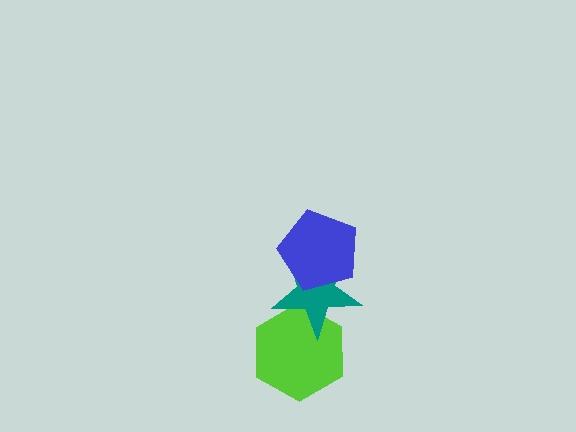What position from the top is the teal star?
The teal star is 2nd from the top.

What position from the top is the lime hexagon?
The lime hexagon is 3rd from the top.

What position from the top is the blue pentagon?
The blue pentagon is 1st from the top.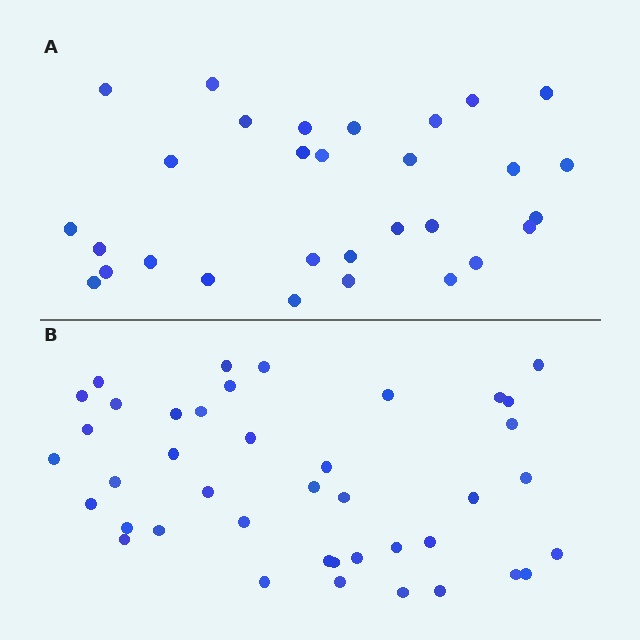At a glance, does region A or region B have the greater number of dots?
Region B (the bottom region) has more dots.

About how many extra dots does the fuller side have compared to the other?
Region B has roughly 12 or so more dots than region A.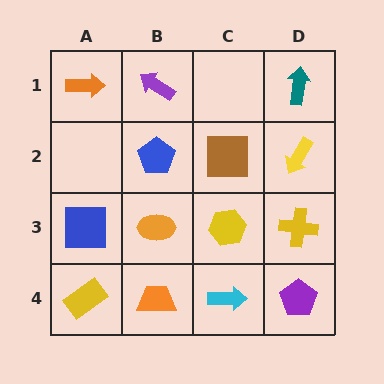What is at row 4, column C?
A cyan arrow.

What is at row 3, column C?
A yellow hexagon.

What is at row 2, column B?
A blue pentagon.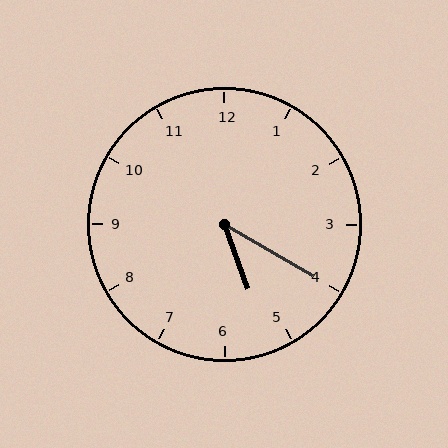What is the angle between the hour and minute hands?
Approximately 40 degrees.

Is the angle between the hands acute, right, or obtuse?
It is acute.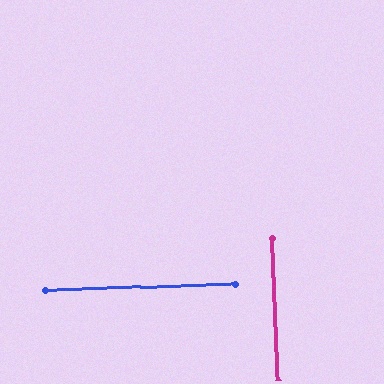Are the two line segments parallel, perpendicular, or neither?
Perpendicular — they meet at approximately 89°.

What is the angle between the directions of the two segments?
Approximately 89 degrees.